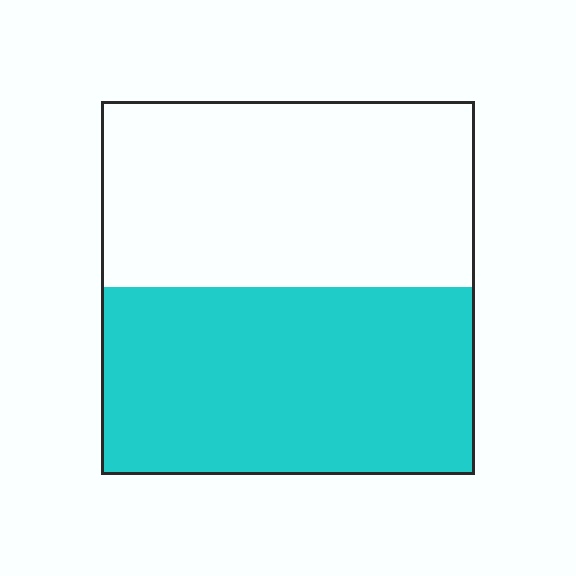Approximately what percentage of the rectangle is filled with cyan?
Approximately 50%.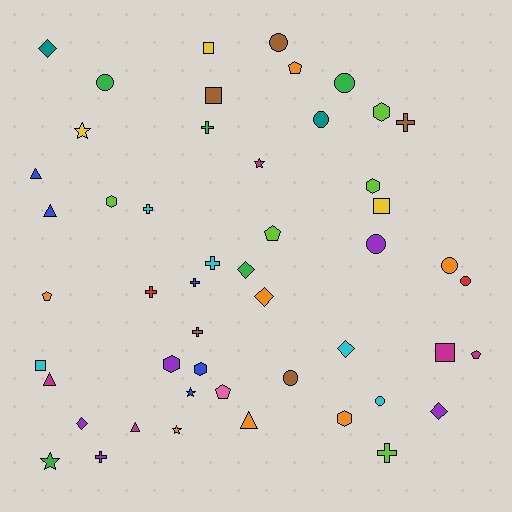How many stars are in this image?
There are 5 stars.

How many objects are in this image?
There are 50 objects.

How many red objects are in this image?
There are 2 red objects.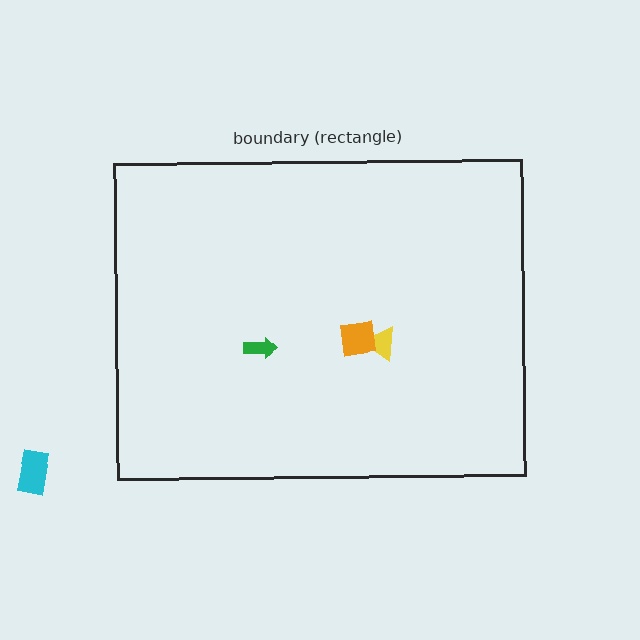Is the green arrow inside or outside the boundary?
Inside.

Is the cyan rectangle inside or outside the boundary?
Outside.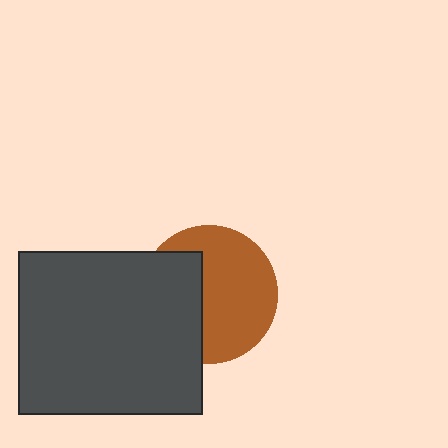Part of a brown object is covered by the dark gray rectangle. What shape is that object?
It is a circle.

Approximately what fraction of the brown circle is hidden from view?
Roughly 39% of the brown circle is hidden behind the dark gray rectangle.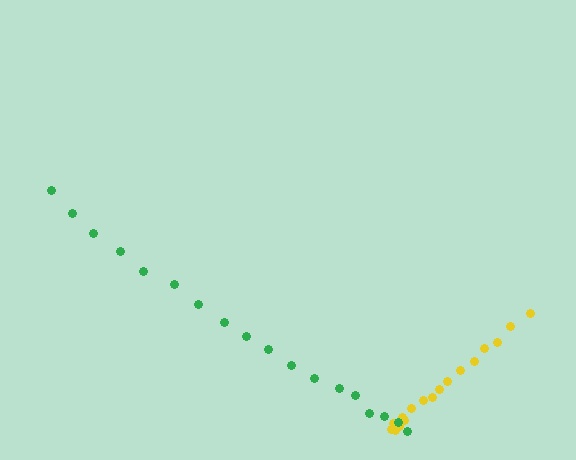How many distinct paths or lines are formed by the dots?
There are 2 distinct paths.